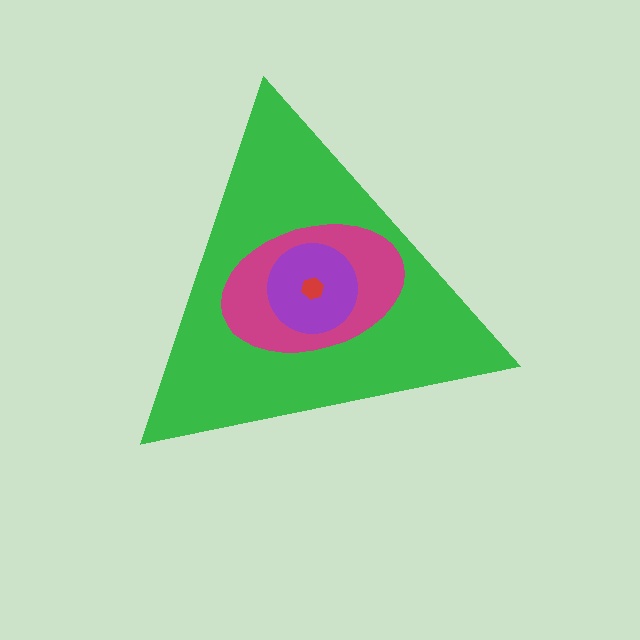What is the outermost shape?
The green triangle.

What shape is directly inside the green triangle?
The magenta ellipse.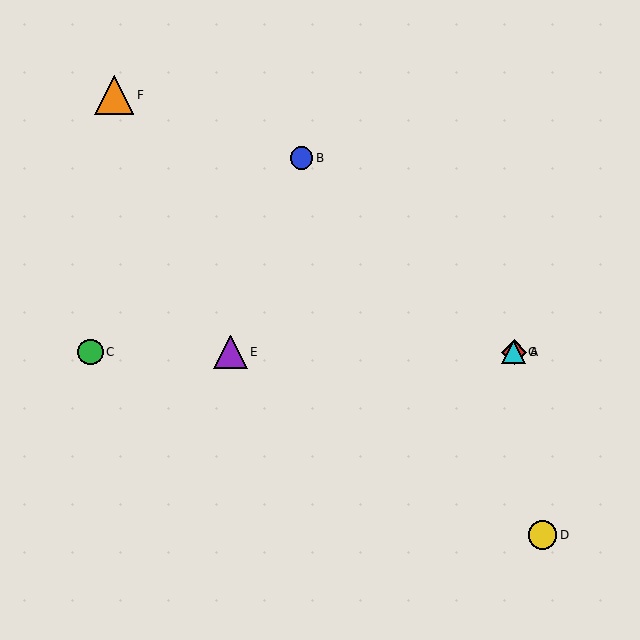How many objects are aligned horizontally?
4 objects (A, C, E, G) are aligned horizontally.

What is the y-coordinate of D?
Object D is at y≈535.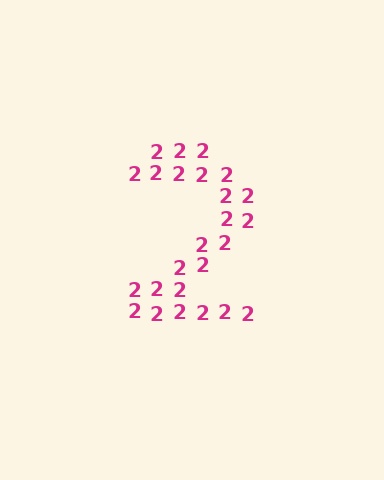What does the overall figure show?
The overall figure shows the digit 2.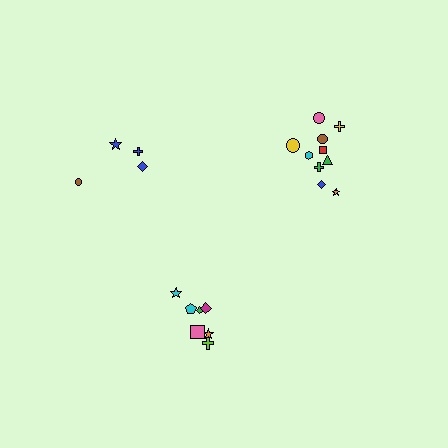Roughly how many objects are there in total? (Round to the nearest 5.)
Roughly 20 objects in total.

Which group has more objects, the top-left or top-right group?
The top-right group.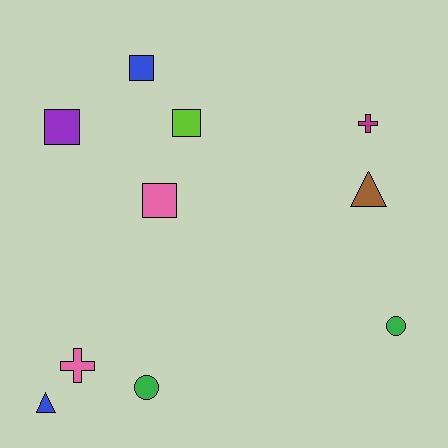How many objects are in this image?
There are 10 objects.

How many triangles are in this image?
There are 2 triangles.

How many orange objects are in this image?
There are no orange objects.